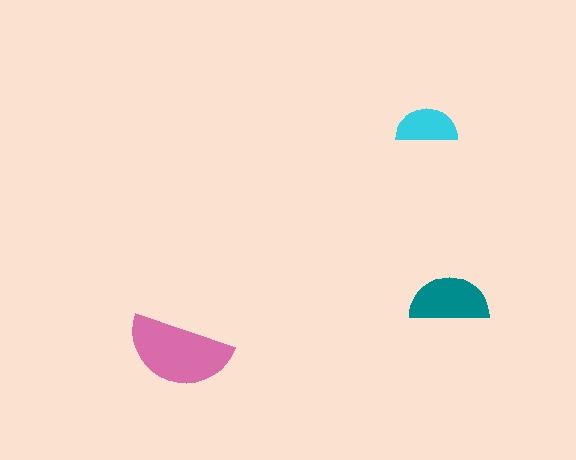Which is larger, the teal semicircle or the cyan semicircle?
The teal one.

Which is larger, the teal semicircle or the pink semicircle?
The pink one.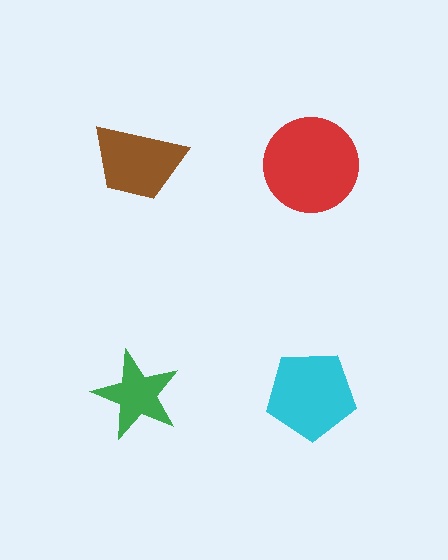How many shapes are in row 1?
2 shapes.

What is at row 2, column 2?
A cyan pentagon.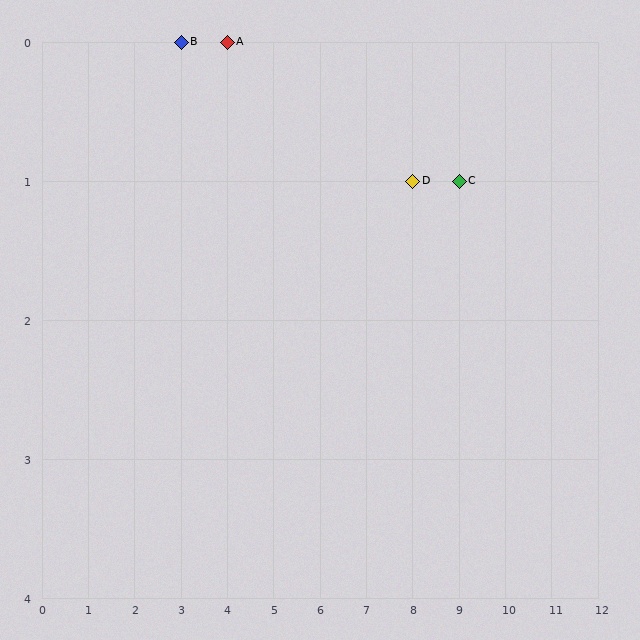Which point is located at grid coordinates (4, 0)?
Point A is at (4, 0).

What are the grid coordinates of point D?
Point D is at grid coordinates (8, 1).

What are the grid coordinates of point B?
Point B is at grid coordinates (3, 0).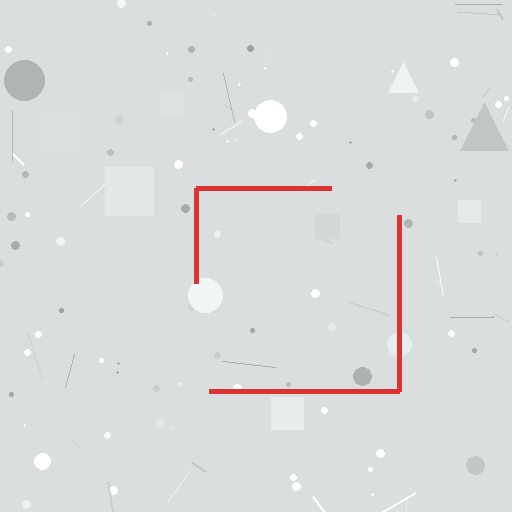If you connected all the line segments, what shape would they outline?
They would outline a square.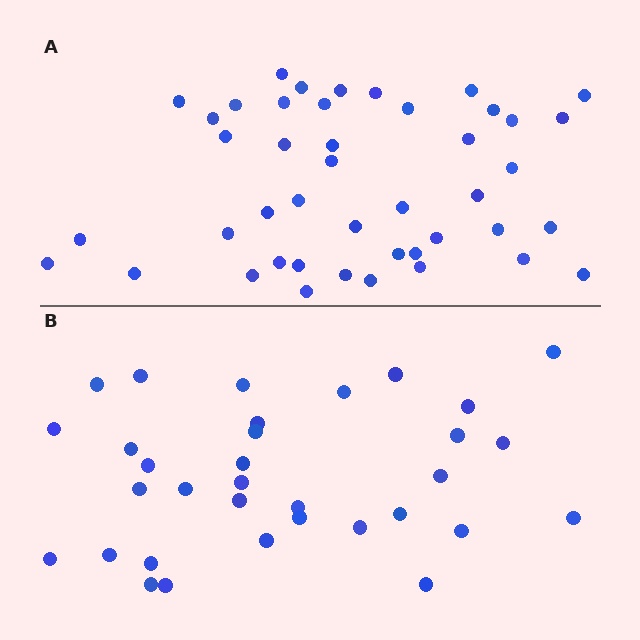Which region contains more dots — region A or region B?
Region A (the top region) has more dots.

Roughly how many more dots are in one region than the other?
Region A has roughly 12 or so more dots than region B.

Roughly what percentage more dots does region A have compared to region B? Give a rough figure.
About 35% more.